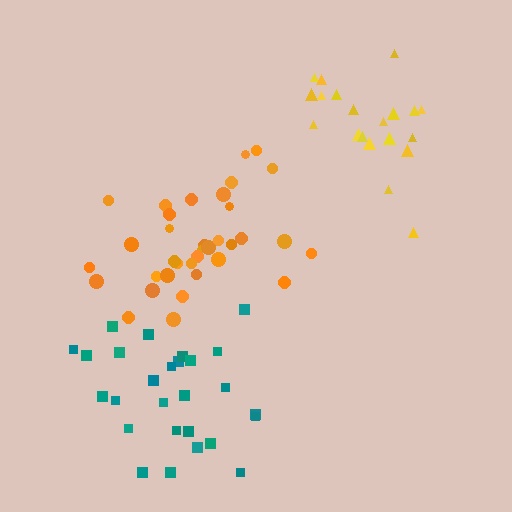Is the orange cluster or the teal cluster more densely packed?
Orange.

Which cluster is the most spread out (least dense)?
Teal.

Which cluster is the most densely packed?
Orange.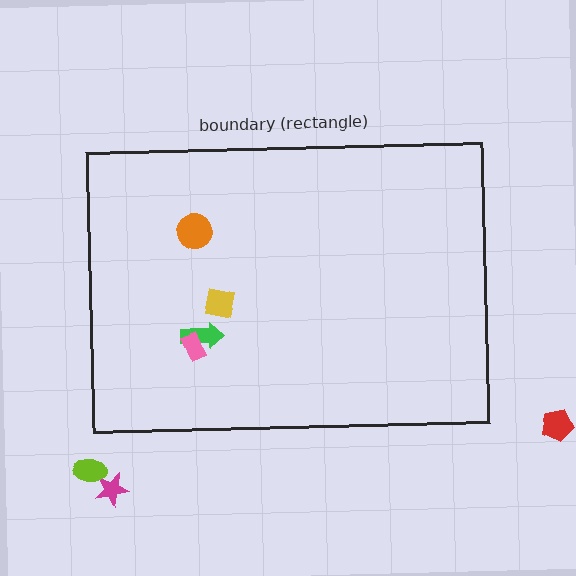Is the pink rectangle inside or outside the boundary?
Inside.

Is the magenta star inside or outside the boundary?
Outside.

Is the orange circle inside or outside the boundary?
Inside.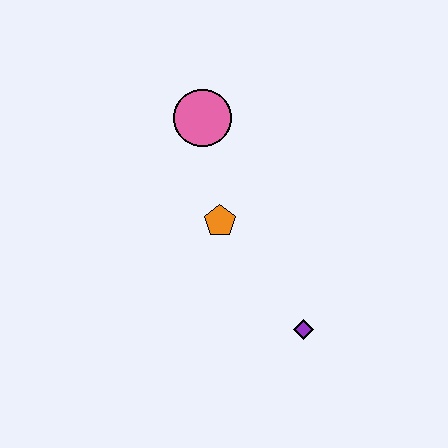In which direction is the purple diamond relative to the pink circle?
The purple diamond is below the pink circle.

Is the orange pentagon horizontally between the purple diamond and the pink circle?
Yes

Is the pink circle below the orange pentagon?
No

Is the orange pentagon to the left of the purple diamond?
Yes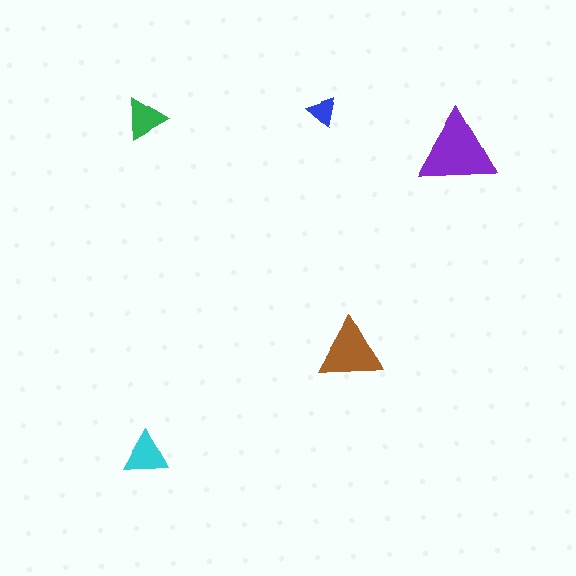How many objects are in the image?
There are 5 objects in the image.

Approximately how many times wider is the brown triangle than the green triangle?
About 1.5 times wider.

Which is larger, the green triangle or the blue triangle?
The green one.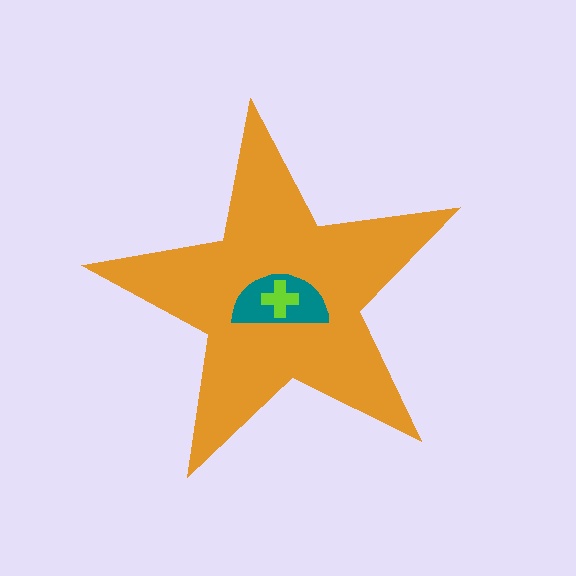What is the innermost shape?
The lime cross.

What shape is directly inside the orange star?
The teal semicircle.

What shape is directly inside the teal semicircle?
The lime cross.